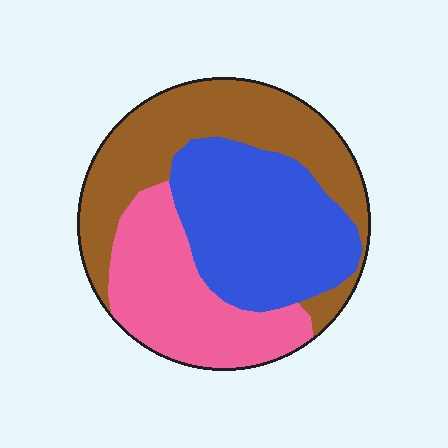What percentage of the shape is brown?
Brown covers around 35% of the shape.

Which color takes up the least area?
Pink, at roughly 30%.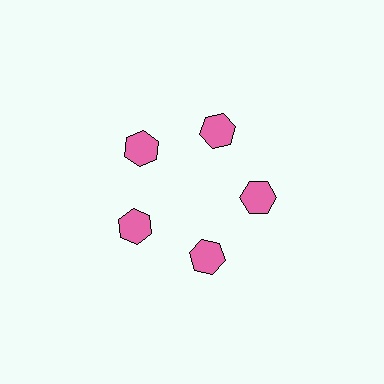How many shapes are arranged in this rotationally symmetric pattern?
There are 5 shapes, arranged in 5 groups of 1.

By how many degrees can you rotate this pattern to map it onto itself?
The pattern maps onto itself every 72 degrees of rotation.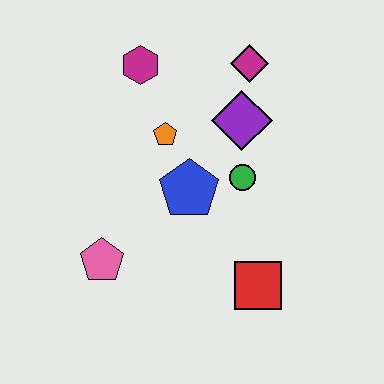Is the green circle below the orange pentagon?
Yes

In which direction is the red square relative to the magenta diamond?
The red square is below the magenta diamond.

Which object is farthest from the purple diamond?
The pink pentagon is farthest from the purple diamond.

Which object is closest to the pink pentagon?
The blue pentagon is closest to the pink pentagon.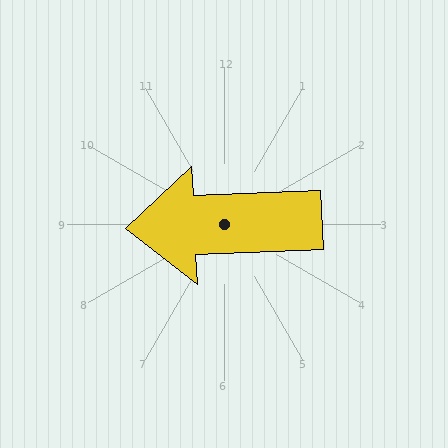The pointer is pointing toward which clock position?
Roughly 9 o'clock.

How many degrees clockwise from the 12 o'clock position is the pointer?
Approximately 267 degrees.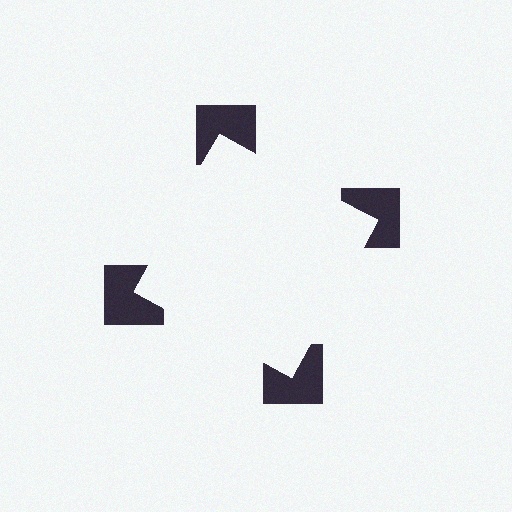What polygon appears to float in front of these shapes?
An illusory square — its edges are inferred from the aligned wedge cuts in the notched squares, not physically drawn.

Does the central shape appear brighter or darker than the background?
It typically appears slightly brighter than the background, even though no actual brightness change is drawn.